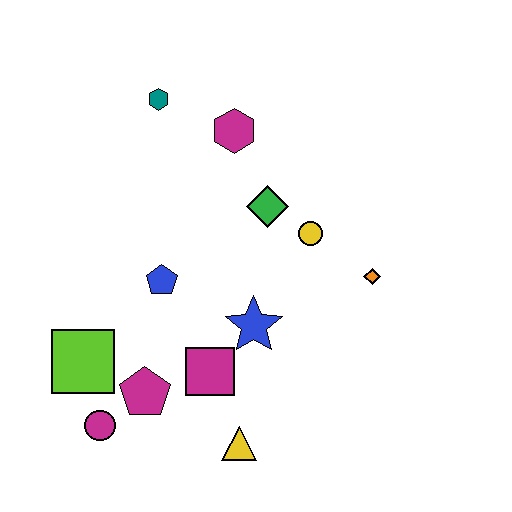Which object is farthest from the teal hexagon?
The yellow triangle is farthest from the teal hexagon.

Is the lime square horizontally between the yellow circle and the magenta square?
No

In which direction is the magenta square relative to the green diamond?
The magenta square is below the green diamond.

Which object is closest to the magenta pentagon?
The magenta circle is closest to the magenta pentagon.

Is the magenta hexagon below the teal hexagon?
Yes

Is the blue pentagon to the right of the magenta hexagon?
No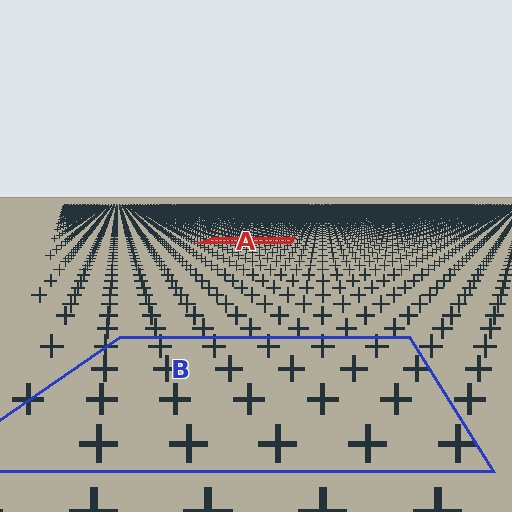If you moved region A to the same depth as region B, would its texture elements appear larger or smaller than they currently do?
They would appear larger. At a closer depth, the same texture elements are projected at a bigger on-screen size.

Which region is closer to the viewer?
Region B is closer. The texture elements there are larger and more spread out.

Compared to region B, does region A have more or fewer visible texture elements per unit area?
Region A has more texture elements per unit area — they are packed more densely because it is farther away.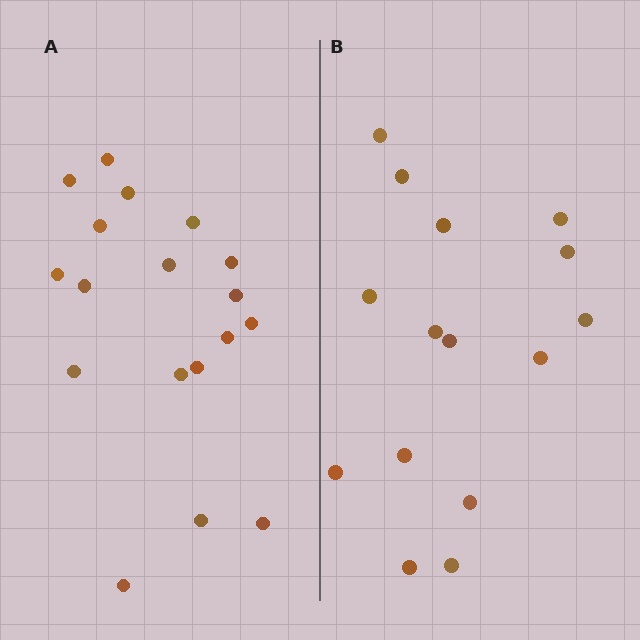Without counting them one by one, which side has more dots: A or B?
Region A (the left region) has more dots.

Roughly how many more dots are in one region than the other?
Region A has just a few more — roughly 2 or 3 more dots than region B.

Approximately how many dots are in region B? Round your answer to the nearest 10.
About 20 dots. (The exact count is 15, which rounds to 20.)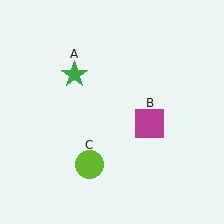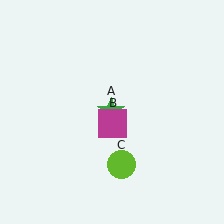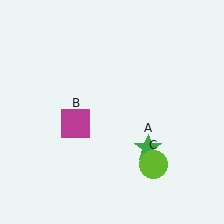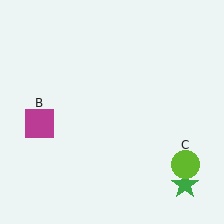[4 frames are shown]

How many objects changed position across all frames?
3 objects changed position: green star (object A), magenta square (object B), lime circle (object C).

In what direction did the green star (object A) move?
The green star (object A) moved down and to the right.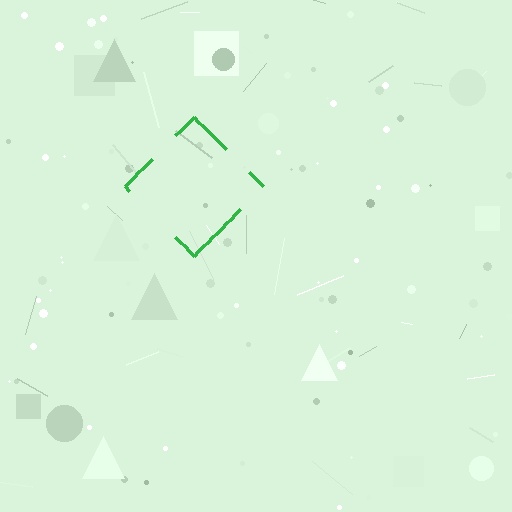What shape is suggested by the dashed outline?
The dashed outline suggests a diamond.